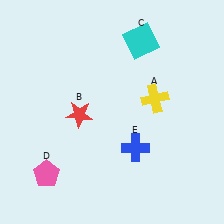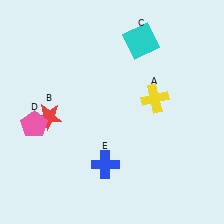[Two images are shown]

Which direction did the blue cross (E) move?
The blue cross (E) moved left.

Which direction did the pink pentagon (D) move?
The pink pentagon (D) moved up.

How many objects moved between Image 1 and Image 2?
3 objects moved between the two images.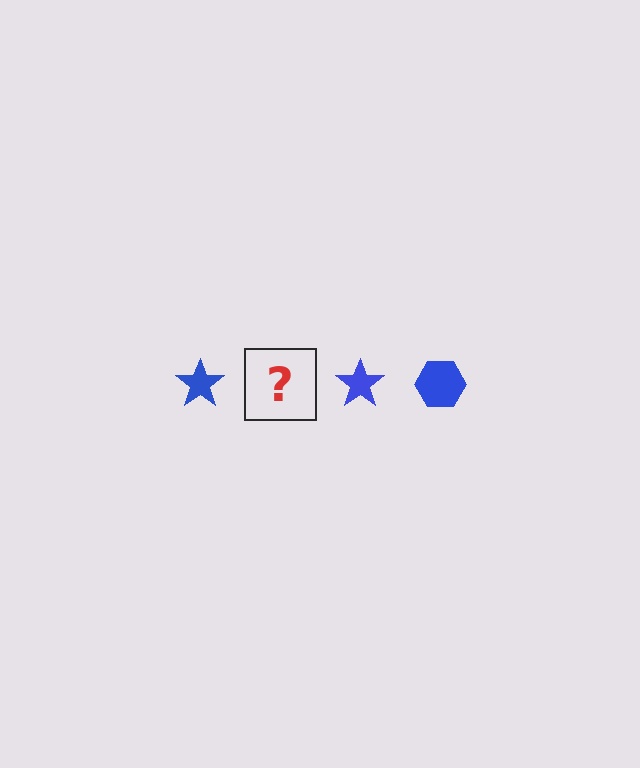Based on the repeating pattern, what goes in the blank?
The blank should be a blue hexagon.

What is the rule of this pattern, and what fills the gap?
The rule is that the pattern cycles through star, hexagon shapes in blue. The gap should be filled with a blue hexagon.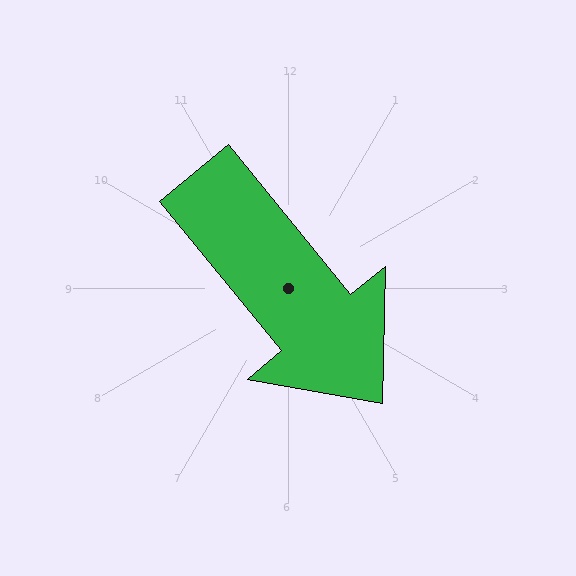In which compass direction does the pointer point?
Southeast.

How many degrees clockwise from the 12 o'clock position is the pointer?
Approximately 141 degrees.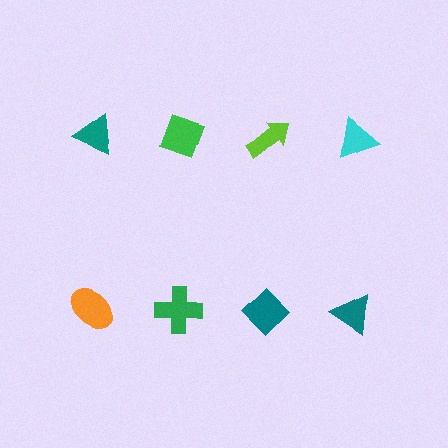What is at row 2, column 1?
An orange ellipse.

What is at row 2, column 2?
A green cross.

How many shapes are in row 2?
4 shapes.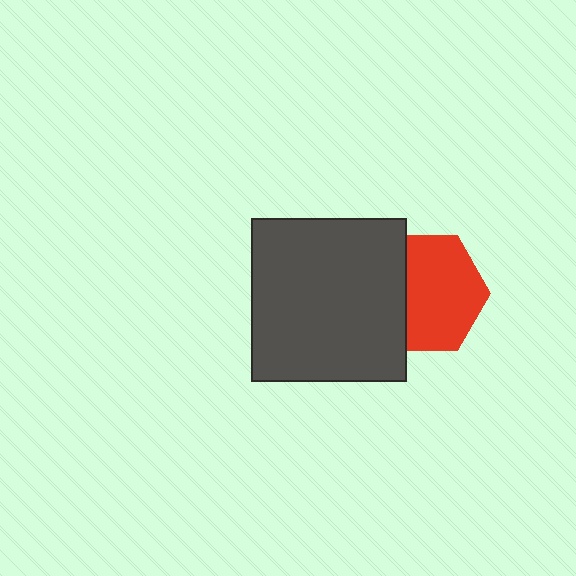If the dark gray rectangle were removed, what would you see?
You would see the complete red hexagon.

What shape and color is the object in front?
The object in front is a dark gray rectangle.